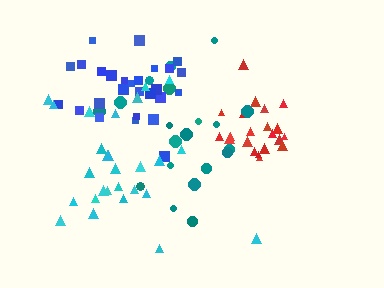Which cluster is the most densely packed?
Red.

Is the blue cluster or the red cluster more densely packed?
Red.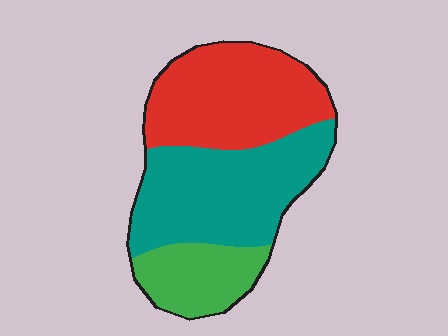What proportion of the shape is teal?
Teal takes up about two fifths (2/5) of the shape.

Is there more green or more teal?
Teal.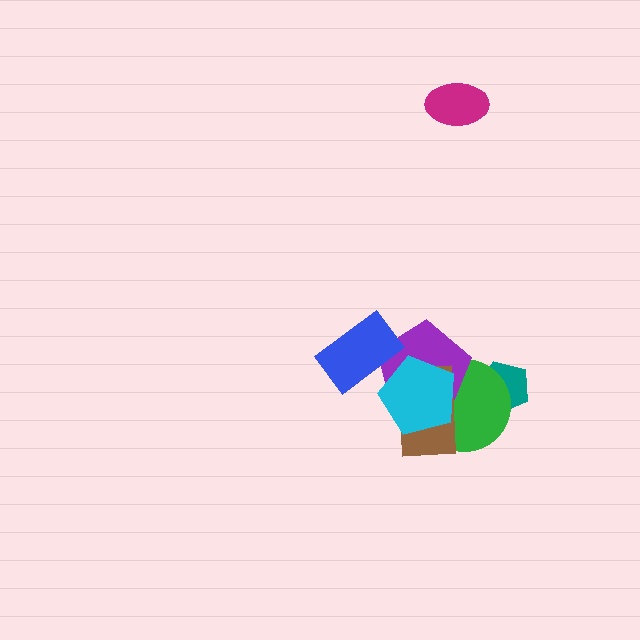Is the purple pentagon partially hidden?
Yes, it is partially covered by another shape.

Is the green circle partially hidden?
Yes, it is partially covered by another shape.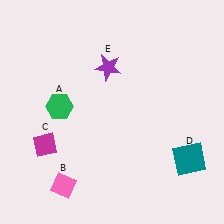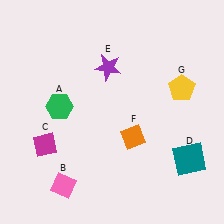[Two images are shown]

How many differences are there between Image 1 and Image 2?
There are 2 differences between the two images.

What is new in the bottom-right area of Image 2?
An orange diamond (F) was added in the bottom-right area of Image 2.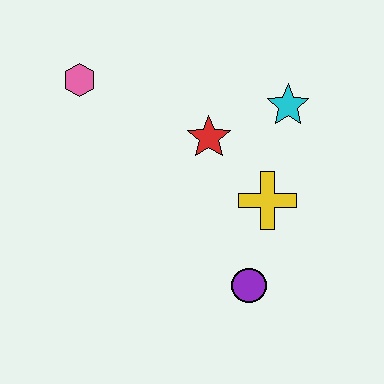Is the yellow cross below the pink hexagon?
Yes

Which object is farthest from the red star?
The purple circle is farthest from the red star.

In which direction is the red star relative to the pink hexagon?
The red star is to the right of the pink hexagon.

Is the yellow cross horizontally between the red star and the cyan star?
Yes